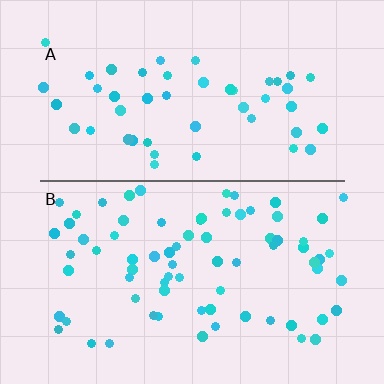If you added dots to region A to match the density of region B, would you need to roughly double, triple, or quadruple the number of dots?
Approximately double.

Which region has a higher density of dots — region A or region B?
B (the bottom).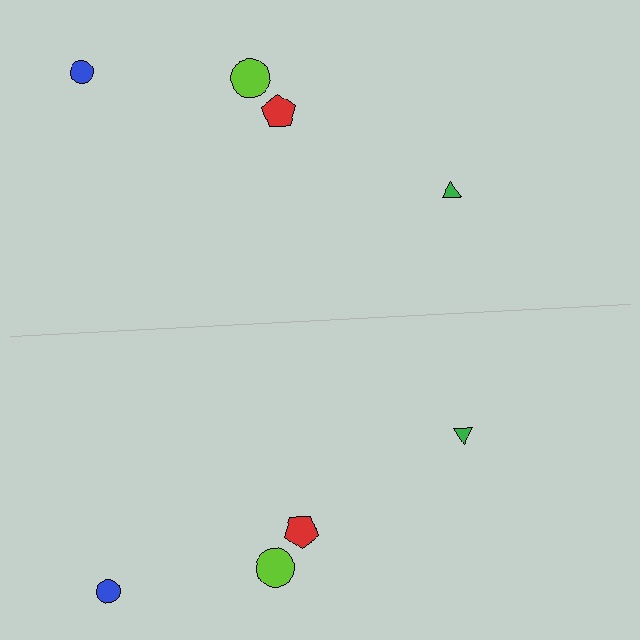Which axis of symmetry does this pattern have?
The pattern has a horizontal axis of symmetry running through the center of the image.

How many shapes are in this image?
There are 8 shapes in this image.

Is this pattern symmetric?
Yes, this pattern has bilateral (reflection) symmetry.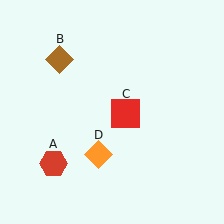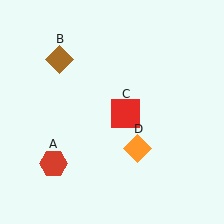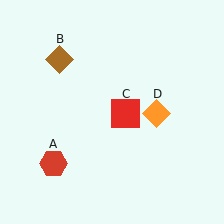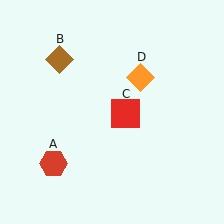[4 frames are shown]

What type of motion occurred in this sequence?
The orange diamond (object D) rotated counterclockwise around the center of the scene.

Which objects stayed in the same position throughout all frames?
Red hexagon (object A) and brown diamond (object B) and red square (object C) remained stationary.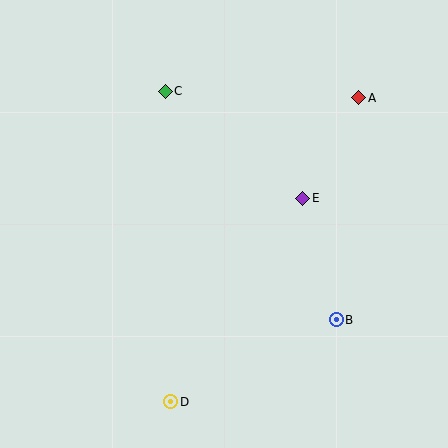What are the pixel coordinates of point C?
Point C is at (165, 91).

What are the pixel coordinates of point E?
Point E is at (303, 198).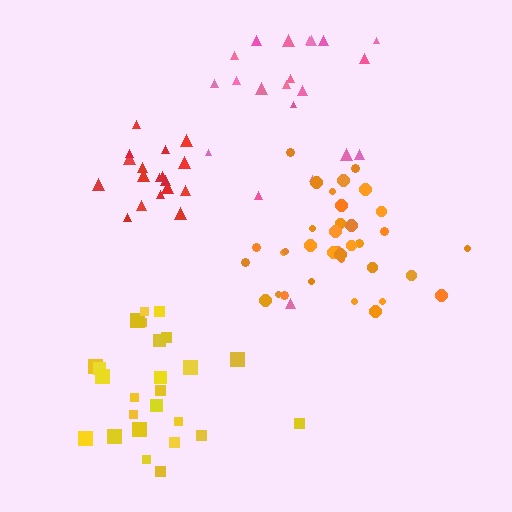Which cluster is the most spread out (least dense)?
Pink.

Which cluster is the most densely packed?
Red.